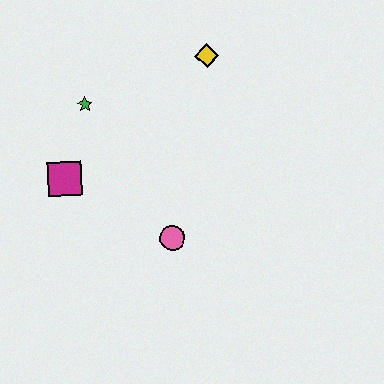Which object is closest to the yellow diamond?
The green star is closest to the yellow diamond.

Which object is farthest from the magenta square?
The yellow diamond is farthest from the magenta square.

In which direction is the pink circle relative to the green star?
The pink circle is below the green star.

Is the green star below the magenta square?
No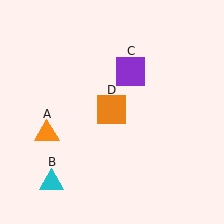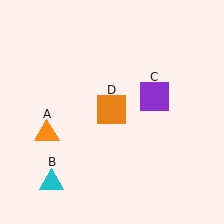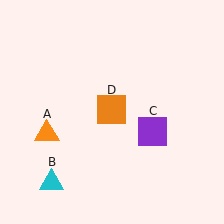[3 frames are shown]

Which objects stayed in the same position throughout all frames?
Orange triangle (object A) and cyan triangle (object B) and orange square (object D) remained stationary.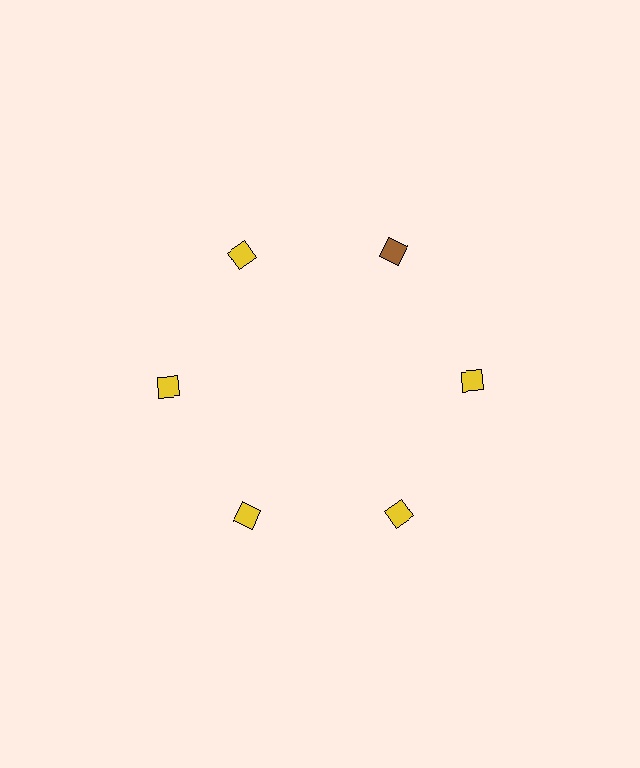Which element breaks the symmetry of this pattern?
The brown diamond at roughly the 1 o'clock position breaks the symmetry. All other shapes are yellow diamonds.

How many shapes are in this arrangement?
There are 6 shapes arranged in a ring pattern.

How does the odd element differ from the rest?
It has a different color: brown instead of yellow.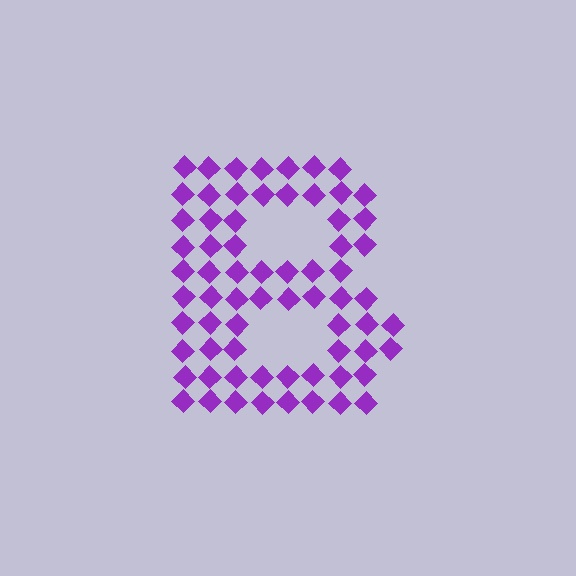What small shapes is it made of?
It is made of small diamonds.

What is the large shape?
The large shape is the letter B.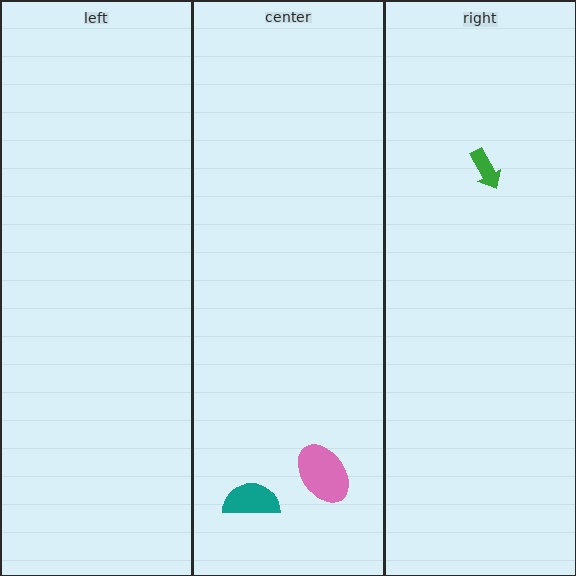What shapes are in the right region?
The green arrow.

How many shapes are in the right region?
1.